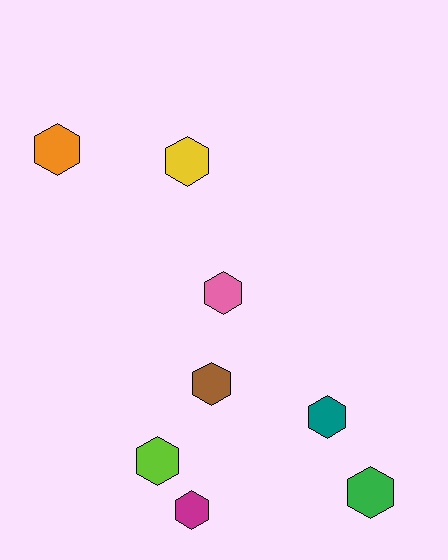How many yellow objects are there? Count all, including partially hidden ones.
There is 1 yellow object.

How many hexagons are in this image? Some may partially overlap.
There are 8 hexagons.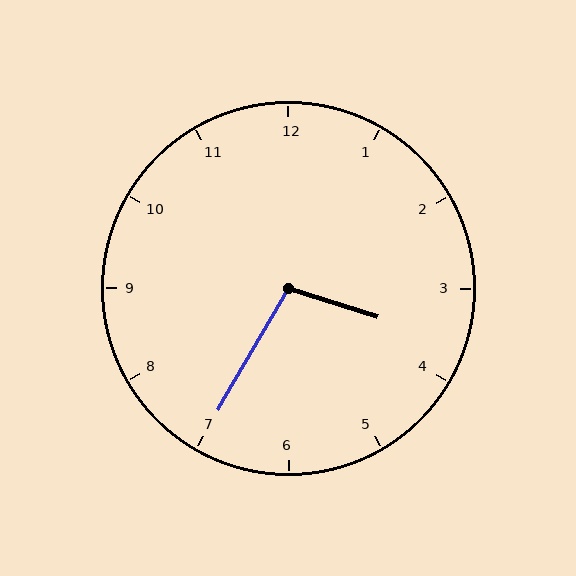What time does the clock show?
3:35.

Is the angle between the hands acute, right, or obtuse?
It is obtuse.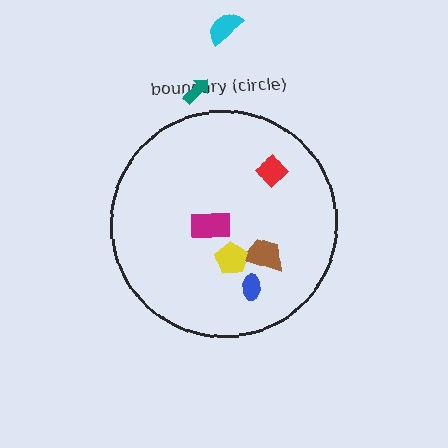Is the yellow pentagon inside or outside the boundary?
Inside.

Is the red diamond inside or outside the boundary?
Inside.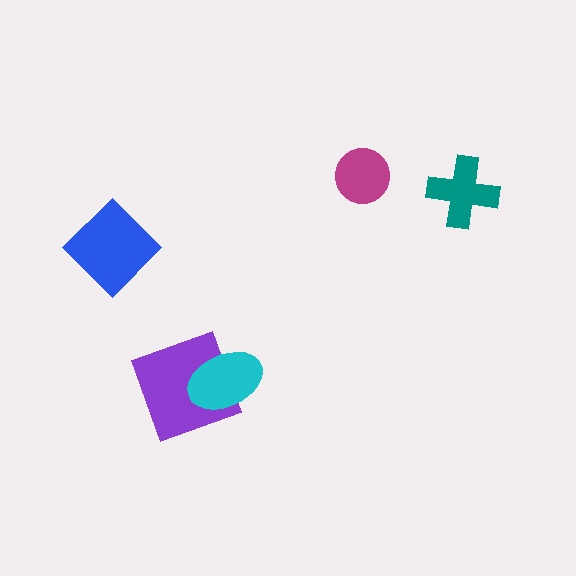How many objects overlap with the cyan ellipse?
1 object overlaps with the cyan ellipse.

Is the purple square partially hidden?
Yes, it is partially covered by another shape.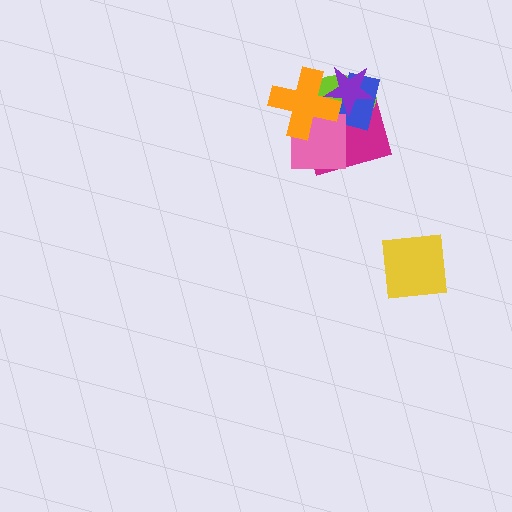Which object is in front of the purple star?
The orange cross is in front of the purple star.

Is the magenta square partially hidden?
Yes, it is partially covered by another shape.